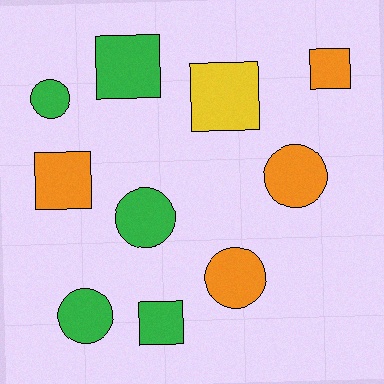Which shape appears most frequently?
Square, with 5 objects.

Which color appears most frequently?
Green, with 5 objects.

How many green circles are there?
There are 3 green circles.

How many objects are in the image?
There are 10 objects.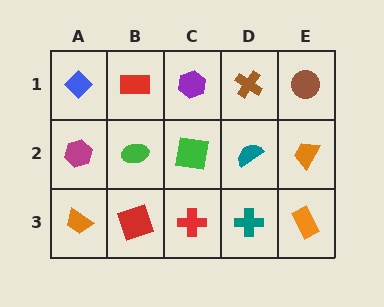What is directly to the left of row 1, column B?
A blue diamond.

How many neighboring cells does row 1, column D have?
3.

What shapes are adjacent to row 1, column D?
A teal semicircle (row 2, column D), a purple hexagon (row 1, column C), a brown circle (row 1, column E).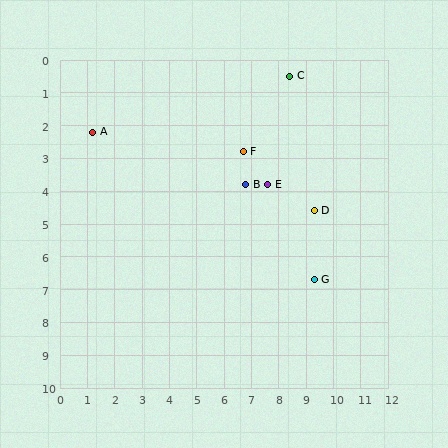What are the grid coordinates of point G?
Point G is at approximately (9.3, 6.7).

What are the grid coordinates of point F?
Point F is at approximately (6.7, 2.8).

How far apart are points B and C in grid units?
Points B and C are about 3.7 grid units apart.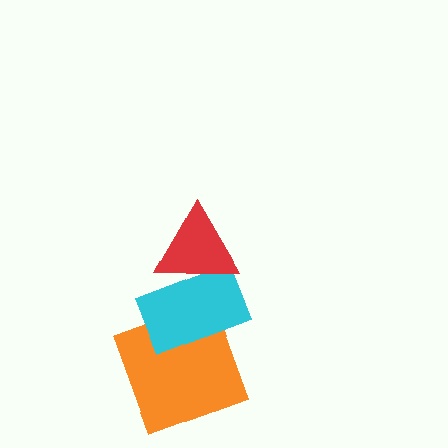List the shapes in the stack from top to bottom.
From top to bottom: the red triangle, the cyan rectangle, the orange square.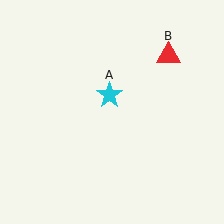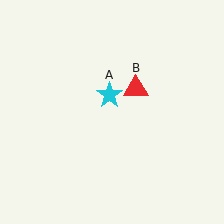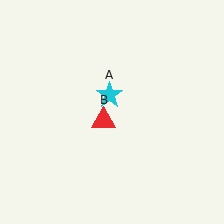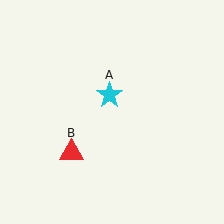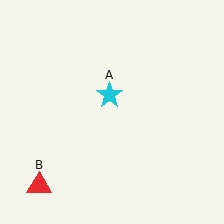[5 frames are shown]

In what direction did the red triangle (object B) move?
The red triangle (object B) moved down and to the left.